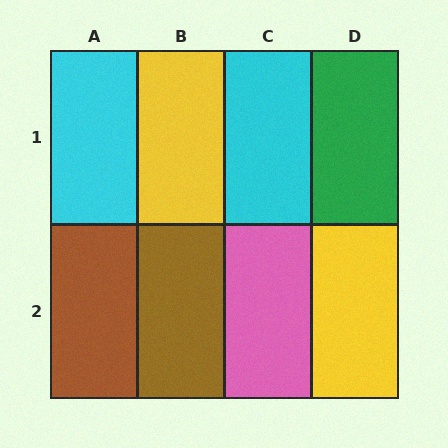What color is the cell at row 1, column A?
Cyan.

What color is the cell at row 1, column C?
Cyan.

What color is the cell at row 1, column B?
Yellow.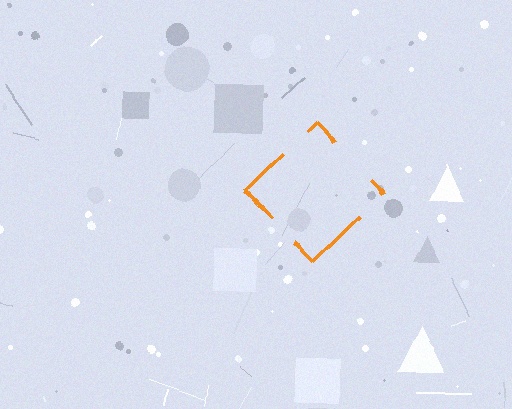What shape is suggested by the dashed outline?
The dashed outline suggests a diamond.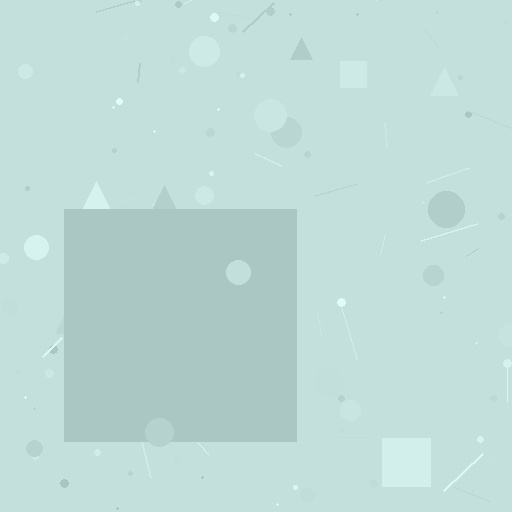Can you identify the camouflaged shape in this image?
The camouflaged shape is a square.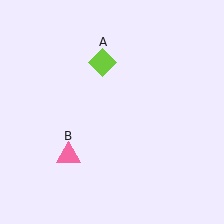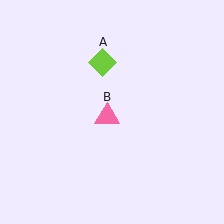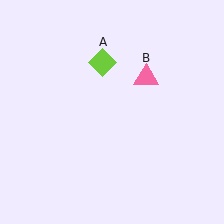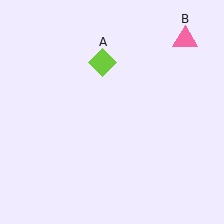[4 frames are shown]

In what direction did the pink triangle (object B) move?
The pink triangle (object B) moved up and to the right.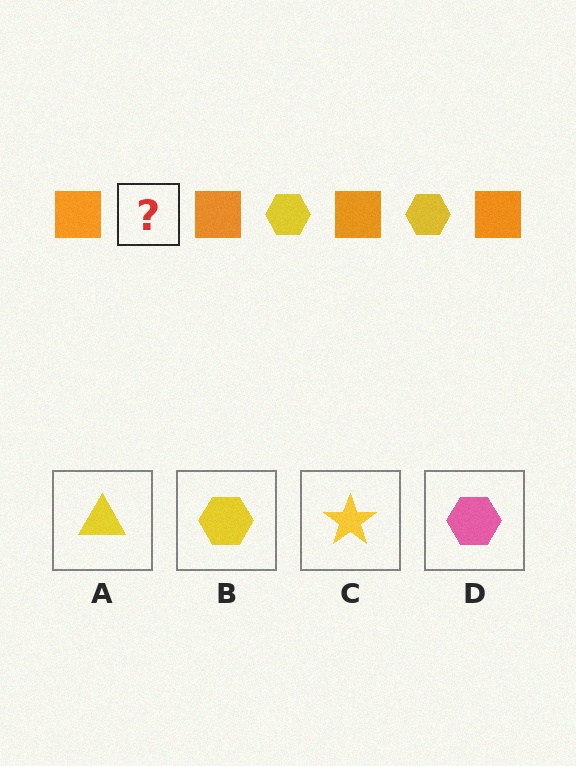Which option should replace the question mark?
Option B.